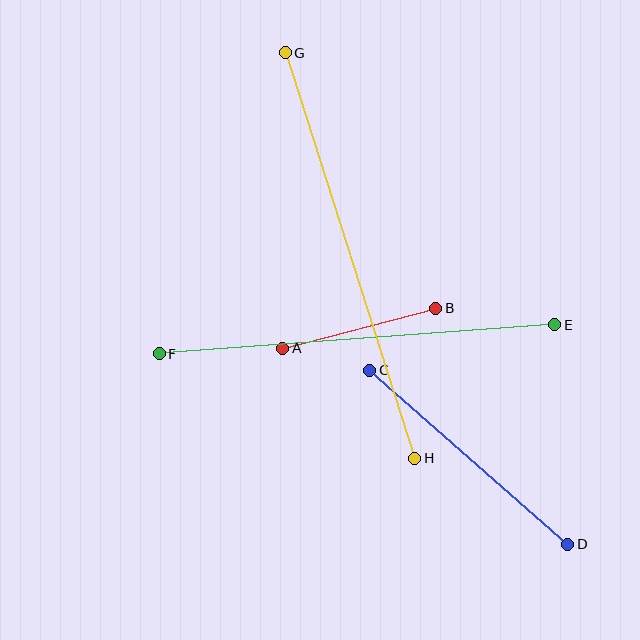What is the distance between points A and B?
The distance is approximately 158 pixels.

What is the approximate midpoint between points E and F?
The midpoint is at approximately (357, 339) pixels.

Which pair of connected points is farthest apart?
Points G and H are farthest apart.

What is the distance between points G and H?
The distance is approximately 426 pixels.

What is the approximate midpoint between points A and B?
The midpoint is at approximately (359, 328) pixels.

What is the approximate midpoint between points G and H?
The midpoint is at approximately (350, 255) pixels.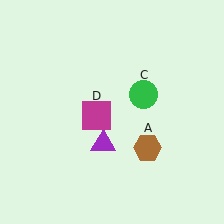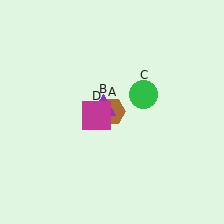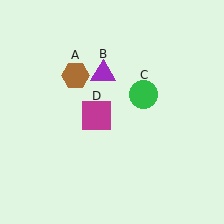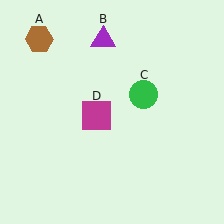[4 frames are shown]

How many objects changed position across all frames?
2 objects changed position: brown hexagon (object A), purple triangle (object B).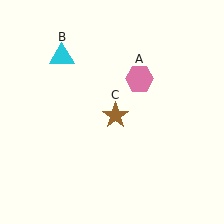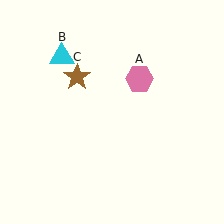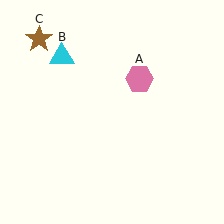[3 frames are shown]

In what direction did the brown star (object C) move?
The brown star (object C) moved up and to the left.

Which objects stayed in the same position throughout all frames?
Pink hexagon (object A) and cyan triangle (object B) remained stationary.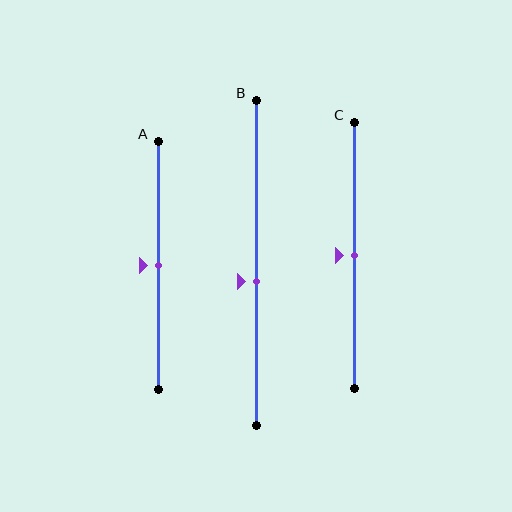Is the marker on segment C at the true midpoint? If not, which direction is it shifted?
Yes, the marker on segment C is at the true midpoint.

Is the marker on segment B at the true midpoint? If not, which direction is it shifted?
No, the marker on segment B is shifted downward by about 6% of the segment length.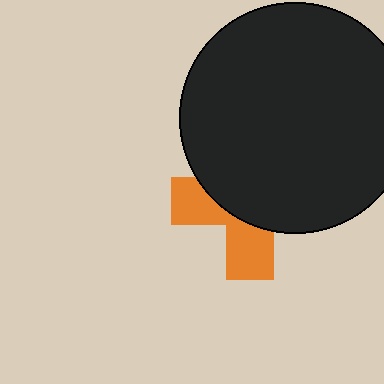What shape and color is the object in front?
The object in front is a black circle.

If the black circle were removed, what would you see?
You would see the complete orange cross.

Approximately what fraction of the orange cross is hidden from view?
Roughly 63% of the orange cross is hidden behind the black circle.